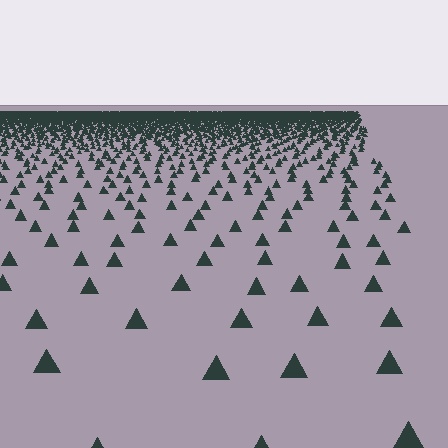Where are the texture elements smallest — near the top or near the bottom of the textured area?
Near the top.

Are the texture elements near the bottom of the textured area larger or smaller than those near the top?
Larger. Near the bottom, elements are closer to the viewer and appear at a bigger on-screen size.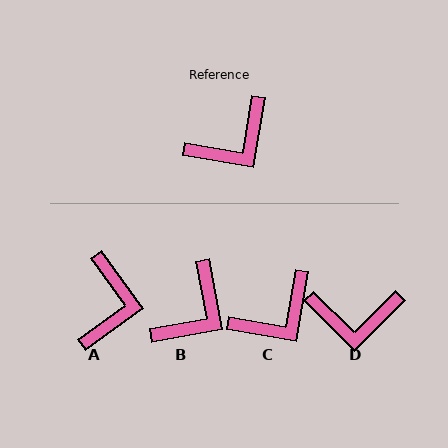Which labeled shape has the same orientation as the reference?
C.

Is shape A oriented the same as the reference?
No, it is off by about 46 degrees.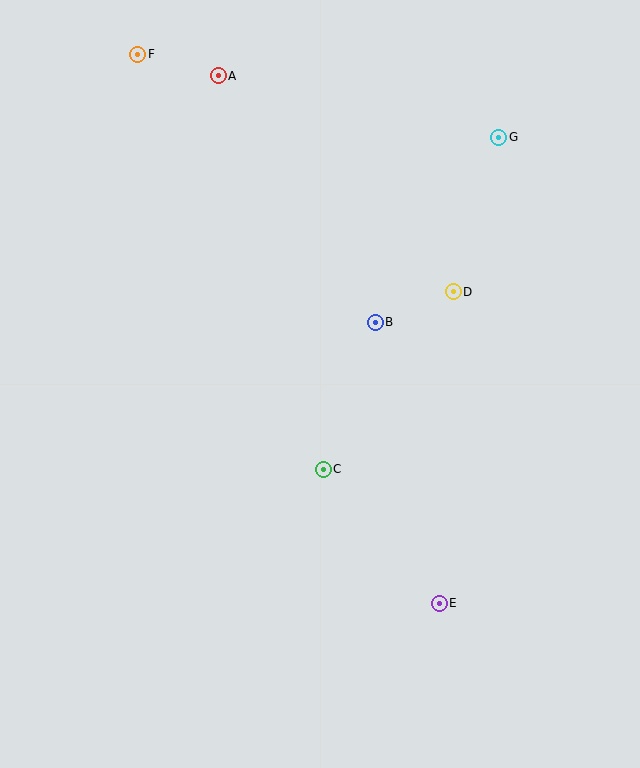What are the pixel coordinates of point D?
Point D is at (453, 292).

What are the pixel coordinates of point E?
Point E is at (439, 603).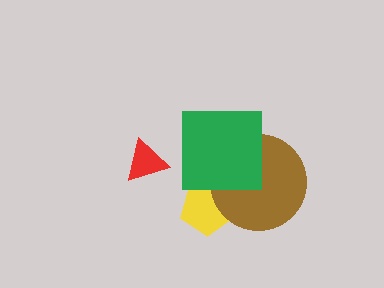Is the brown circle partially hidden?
Yes, it is partially covered by another shape.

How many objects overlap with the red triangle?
0 objects overlap with the red triangle.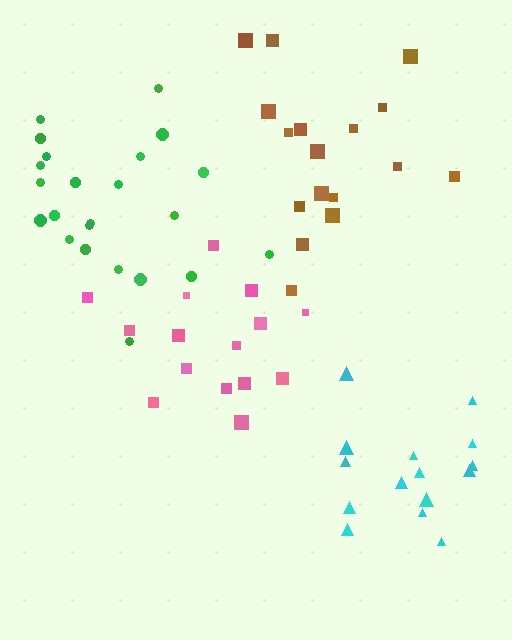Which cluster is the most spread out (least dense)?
Brown.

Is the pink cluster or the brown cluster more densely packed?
Pink.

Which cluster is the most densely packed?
Pink.